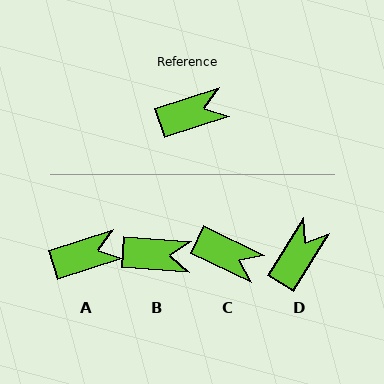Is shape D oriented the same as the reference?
No, it is off by about 41 degrees.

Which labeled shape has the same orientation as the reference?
A.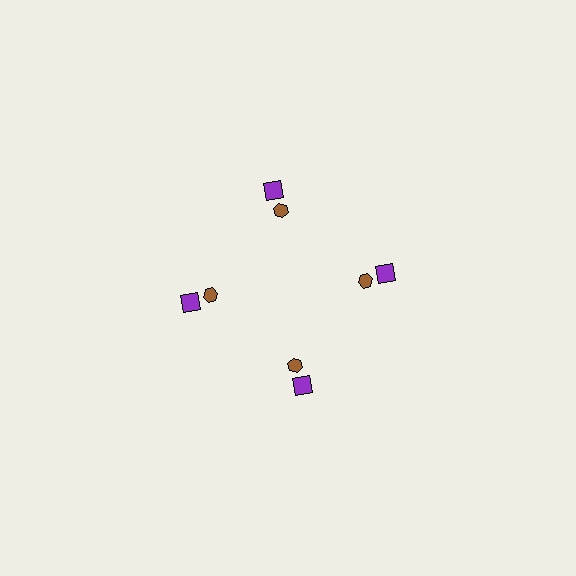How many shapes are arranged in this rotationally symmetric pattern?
There are 8 shapes, arranged in 4 groups of 2.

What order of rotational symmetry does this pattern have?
This pattern has 4-fold rotational symmetry.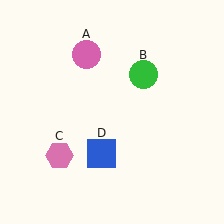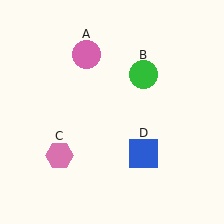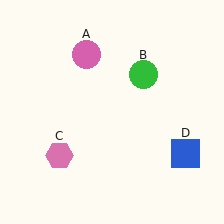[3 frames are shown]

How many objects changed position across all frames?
1 object changed position: blue square (object D).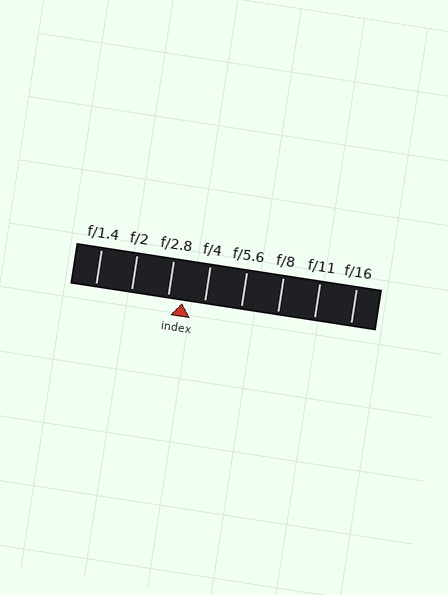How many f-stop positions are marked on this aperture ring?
There are 8 f-stop positions marked.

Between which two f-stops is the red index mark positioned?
The index mark is between f/2.8 and f/4.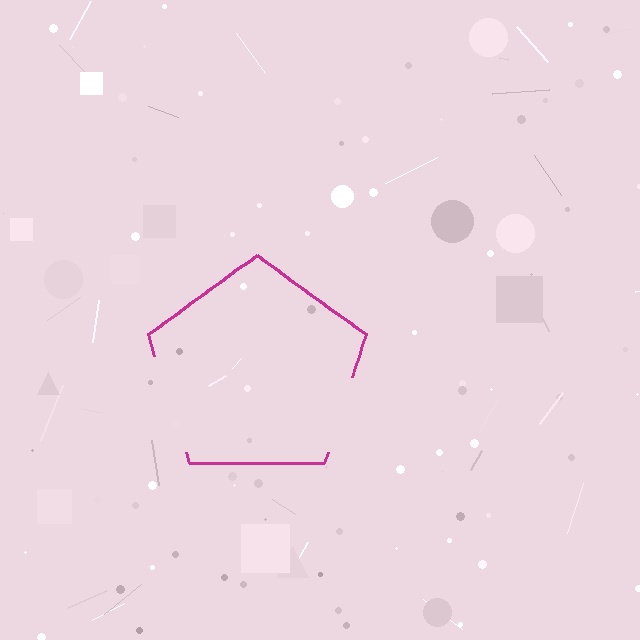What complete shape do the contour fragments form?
The contour fragments form a pentagon.